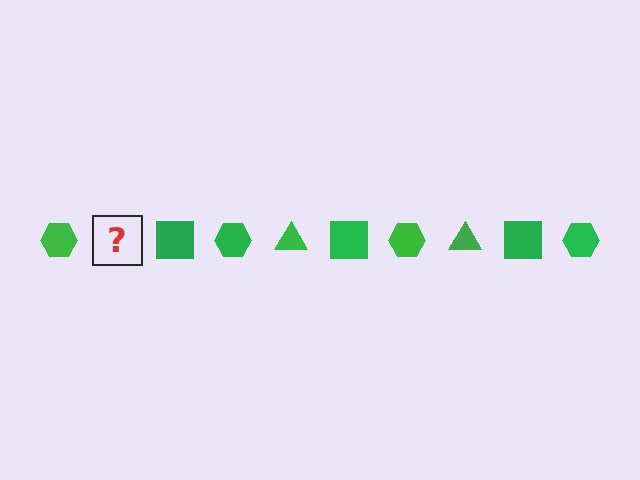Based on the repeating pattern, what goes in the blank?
The blank should be a green triangle.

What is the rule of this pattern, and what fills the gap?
The rule is that the pattern cycles through hexagon, triangle, square shapes in green. The gap should be filled with a green triangle.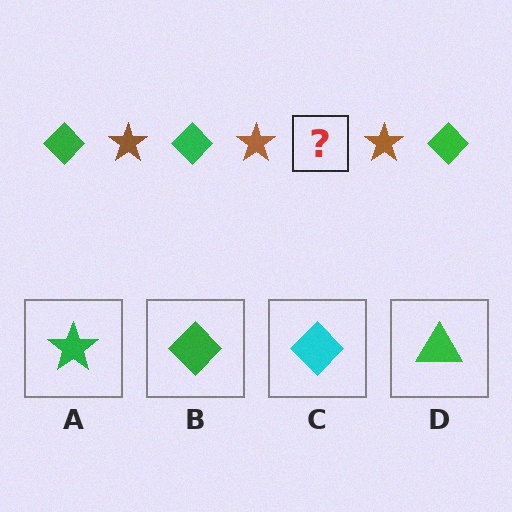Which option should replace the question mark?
Option B.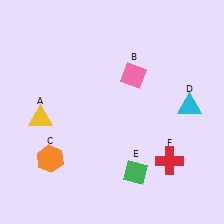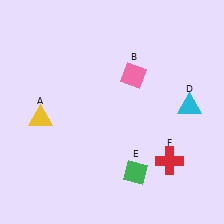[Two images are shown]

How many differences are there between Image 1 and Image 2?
There is 1 difference between the two images.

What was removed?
The orange hexagon (C) was removed in Image 2.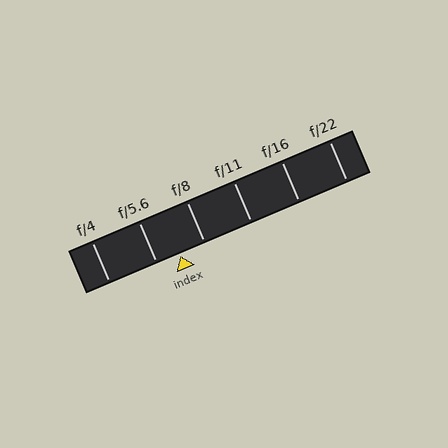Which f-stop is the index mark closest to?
The index mark is closest to f/5.6.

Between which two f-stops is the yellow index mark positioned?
The index mark is between f/5.6 and f/8.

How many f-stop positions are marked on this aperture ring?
There are 6 f-stop positions marked.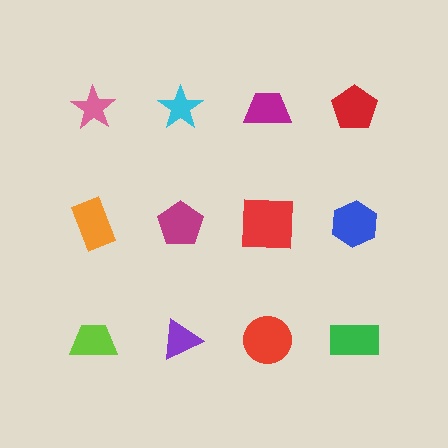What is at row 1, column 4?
A red pentagon.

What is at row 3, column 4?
A green rectangle.